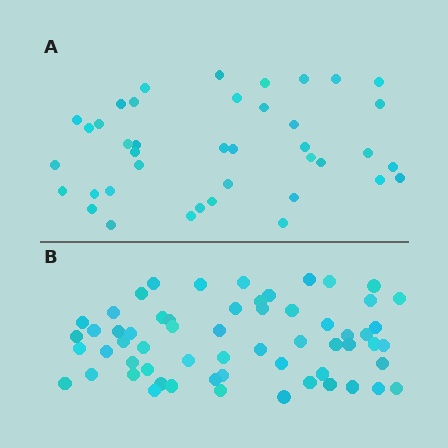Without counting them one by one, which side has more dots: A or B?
Region B (the bottom region) has more dots.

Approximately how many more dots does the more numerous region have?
Region B has approximately 20 more dots than region A.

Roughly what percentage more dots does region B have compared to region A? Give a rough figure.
About 50% more.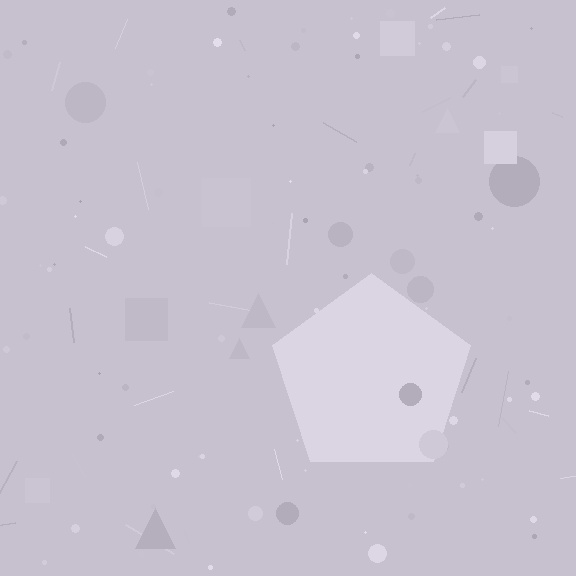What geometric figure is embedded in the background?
A pentagon is embedded in the background.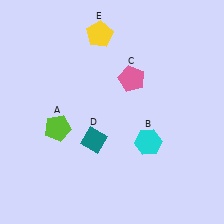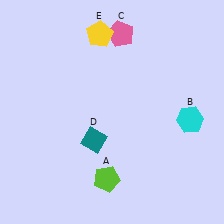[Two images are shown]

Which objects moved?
The objects that moved are: the lime pentagon (A), the cyan hexagon (B), the pink pentagon (C).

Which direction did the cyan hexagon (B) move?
The cyan hexagon (B) moved right.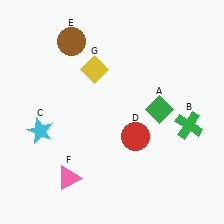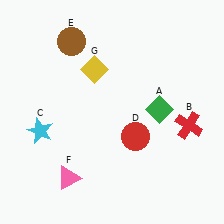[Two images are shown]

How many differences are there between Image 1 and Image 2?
There is 1 difference between the two images.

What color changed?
The cross (B) changed from green in Image 1 to red in Image 2.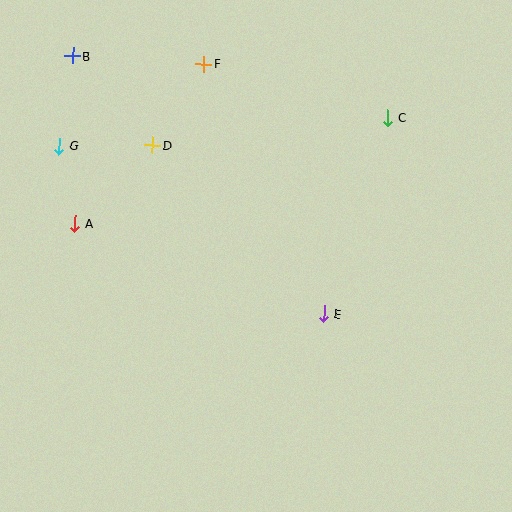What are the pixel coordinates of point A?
Point A is at (75, 224).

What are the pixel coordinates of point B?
Point B is at (73, 56).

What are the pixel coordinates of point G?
Point G is at (59, 146).